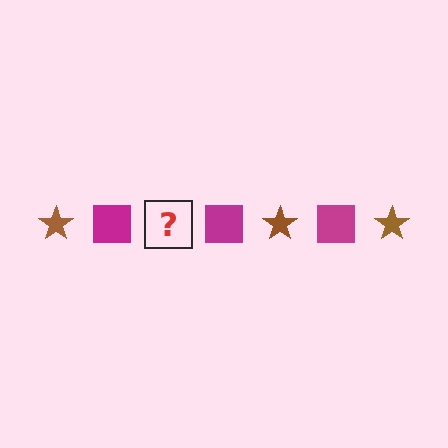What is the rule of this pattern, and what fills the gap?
The rule is that the pattern alternates between brown star and magenta square. The gap should be filled with a brown star.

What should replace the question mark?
The question mark should be replaced with a brown star.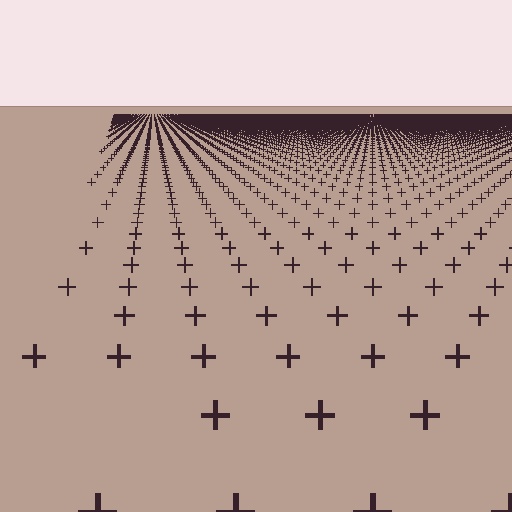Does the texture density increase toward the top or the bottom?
Density increases toward the top.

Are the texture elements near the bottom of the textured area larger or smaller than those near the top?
Larger. Near the bottom, elements are closer to the viewer and appear at a bigger on-screen size.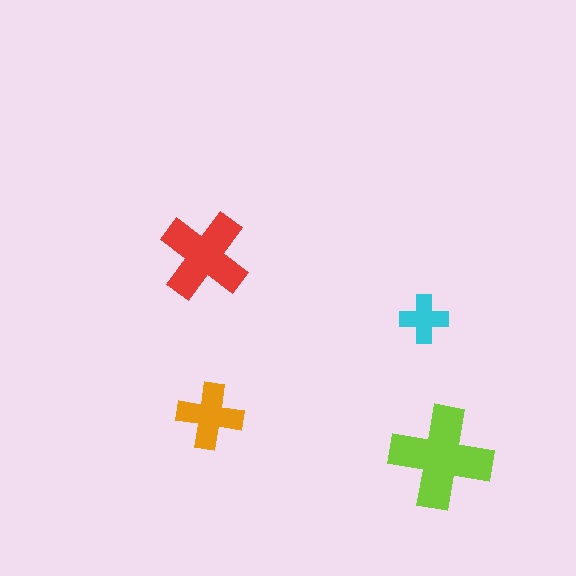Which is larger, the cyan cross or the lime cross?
The lime one.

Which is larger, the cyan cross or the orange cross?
The orange one.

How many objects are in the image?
There are 4 objects in the image.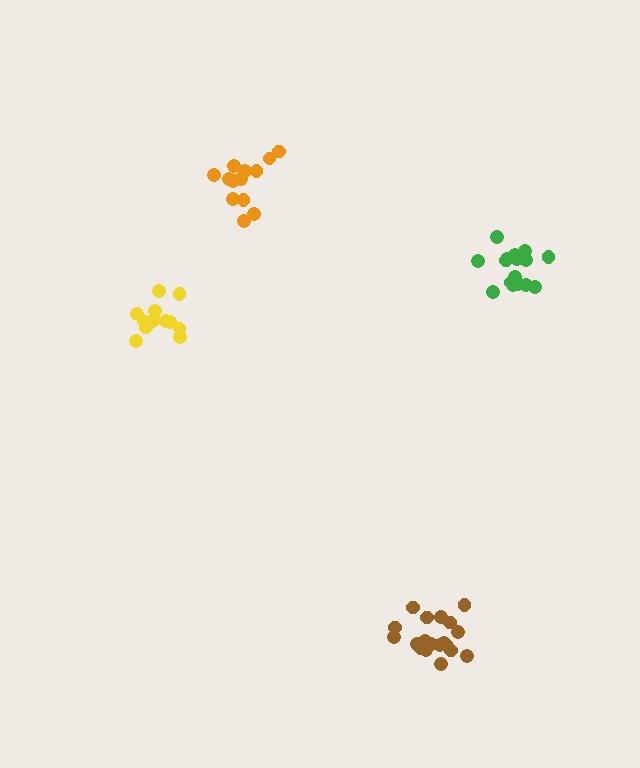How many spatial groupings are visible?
There are 4 spatial groupings.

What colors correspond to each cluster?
The clusters are colored: orange, green, brown, yellow.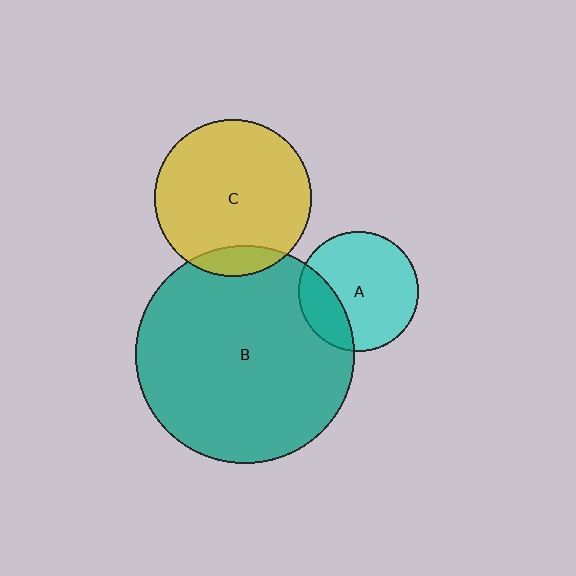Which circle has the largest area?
Circle B (teal).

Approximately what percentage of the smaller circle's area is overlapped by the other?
Approximately 10%.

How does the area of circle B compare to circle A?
Approximately 3.3 times.